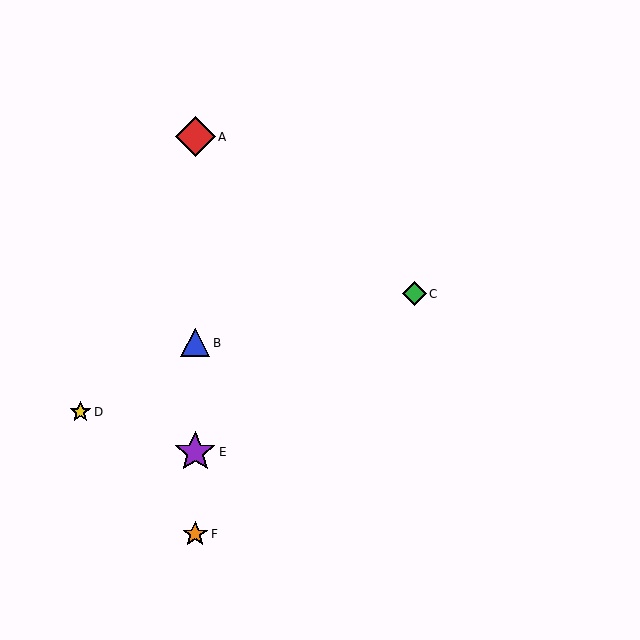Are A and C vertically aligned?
No, A is at x≈195 and C is at x≈414.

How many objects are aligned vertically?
4 objects (A, B, E, F) are aligned vertically.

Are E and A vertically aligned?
Yes, both are at x≈195.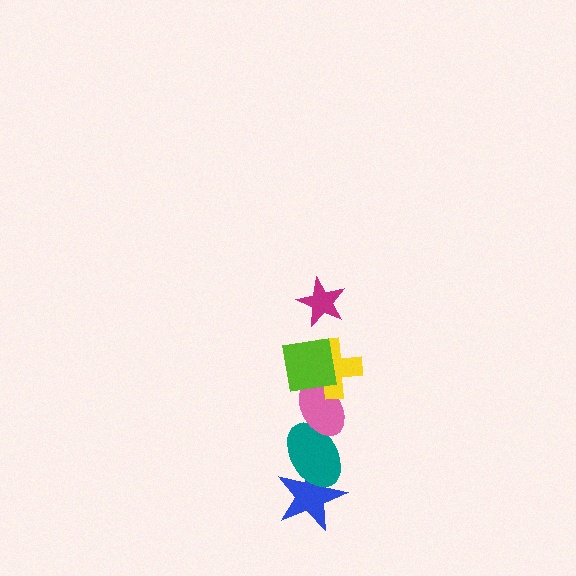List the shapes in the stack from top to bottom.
From top to bottom: the magenta star, the lime square, the yellow cross, the pink ellipse, the teal ellipse, the blue star.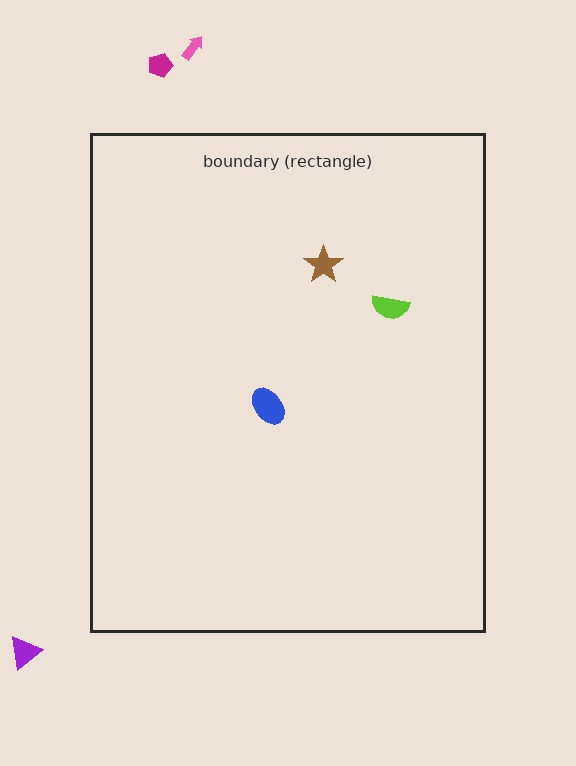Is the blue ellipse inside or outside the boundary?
Inside.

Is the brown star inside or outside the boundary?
Inside.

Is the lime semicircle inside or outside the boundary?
Inside.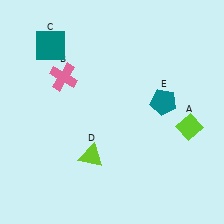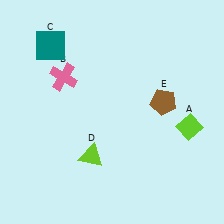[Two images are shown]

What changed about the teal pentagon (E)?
In Image 1, E is teal. In Image 2, it changed to brown.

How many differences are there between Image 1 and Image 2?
There is 1 difference between the two images.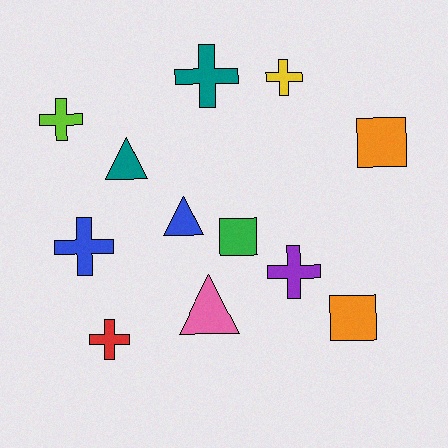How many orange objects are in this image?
There are 2 orange objects.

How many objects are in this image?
There are 12 objects.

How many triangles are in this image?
There are 3 triangles.